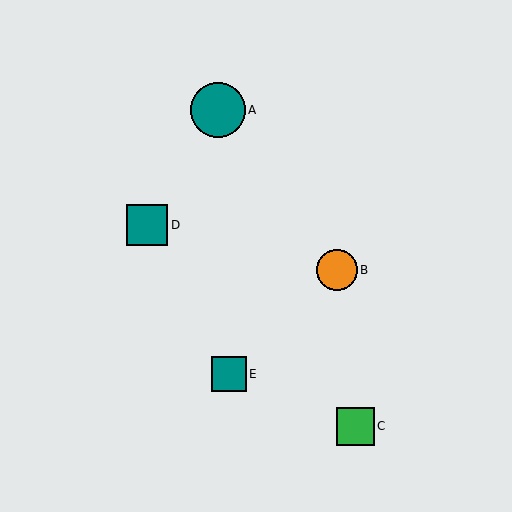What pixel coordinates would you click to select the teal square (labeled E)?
Click at (229, 374) to select the teal square E.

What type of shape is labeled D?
Shape D is a teal square.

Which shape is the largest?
The teal circle (labeled A) is the largest.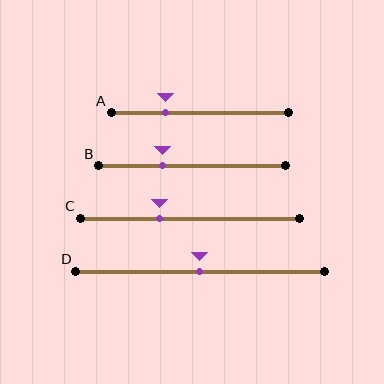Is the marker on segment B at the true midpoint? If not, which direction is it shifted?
No, the marker on segment B is shifted to the left by about 16% of the segment length.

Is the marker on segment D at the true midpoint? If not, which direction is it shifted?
Yes, the marker on segment D is at the true midpoint.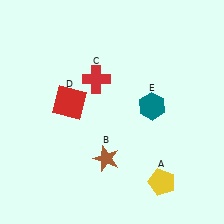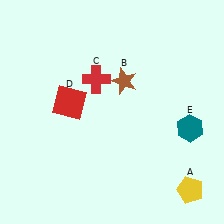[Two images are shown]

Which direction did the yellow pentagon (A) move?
The yellow pentagon (A) moved right.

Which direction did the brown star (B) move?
The brown star (B) moved up.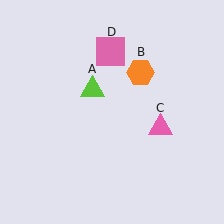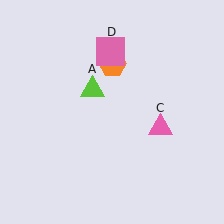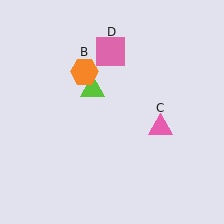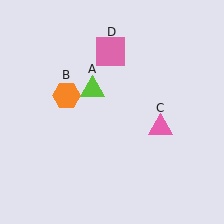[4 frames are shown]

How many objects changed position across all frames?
1 object changed position: orange hexagon (object B).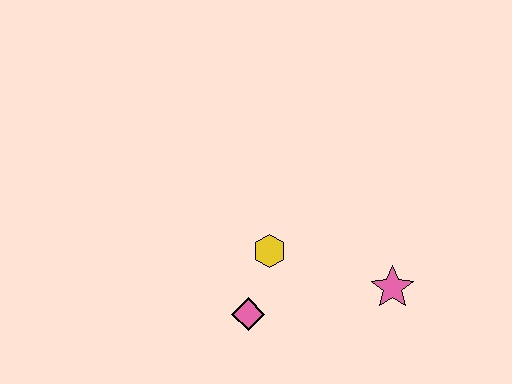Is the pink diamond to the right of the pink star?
No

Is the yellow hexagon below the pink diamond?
No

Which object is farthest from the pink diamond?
The pink star is farthest from the pink diamond.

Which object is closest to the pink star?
The yellow hexagon is closest to the pink star.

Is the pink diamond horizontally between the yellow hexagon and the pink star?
No